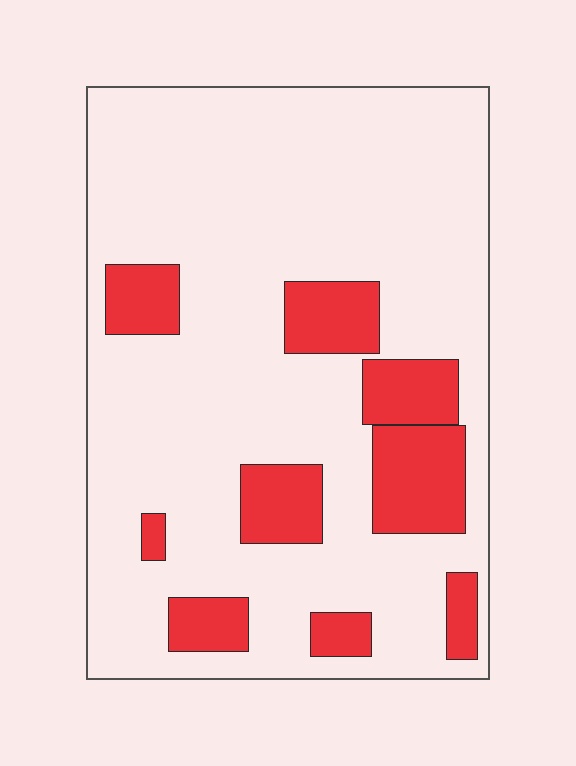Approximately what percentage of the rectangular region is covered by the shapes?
Approximately 20%.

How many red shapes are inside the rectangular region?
9.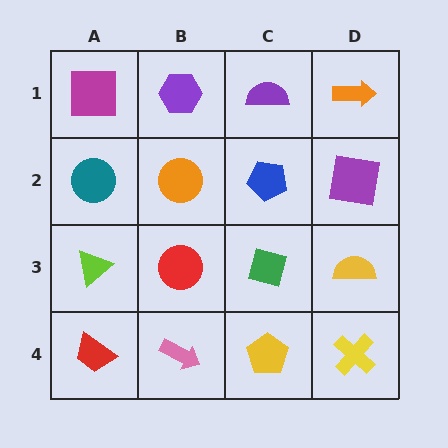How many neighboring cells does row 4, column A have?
2.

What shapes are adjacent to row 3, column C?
A blue pentagon (row 2, column C), a yellow pentagon (row 4, column C), a red circle (row 3, column B), a yellow semicircle (row 3, column D).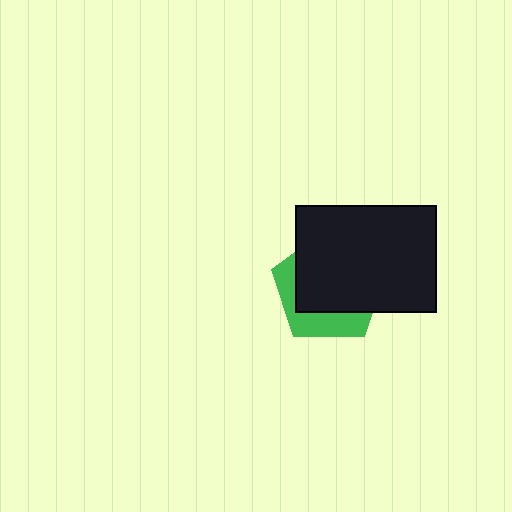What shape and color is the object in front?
The object in front is a black rectangle.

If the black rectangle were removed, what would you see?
You would see the complete green pentagon.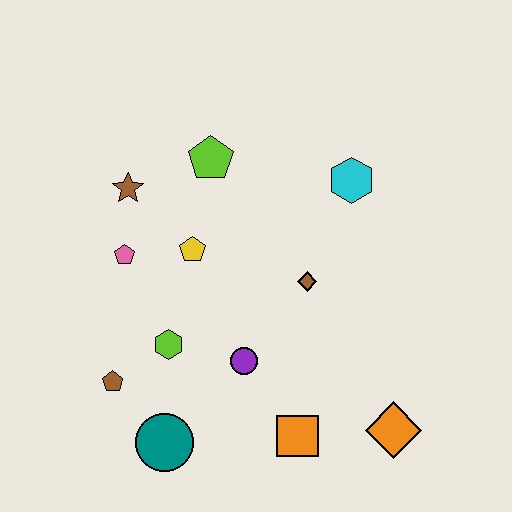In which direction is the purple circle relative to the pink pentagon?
The purple circle is to the right of the pink pentagon.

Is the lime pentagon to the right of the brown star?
Yes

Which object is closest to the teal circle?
The brown pentagon is closest to the teal circle.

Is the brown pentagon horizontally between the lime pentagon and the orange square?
No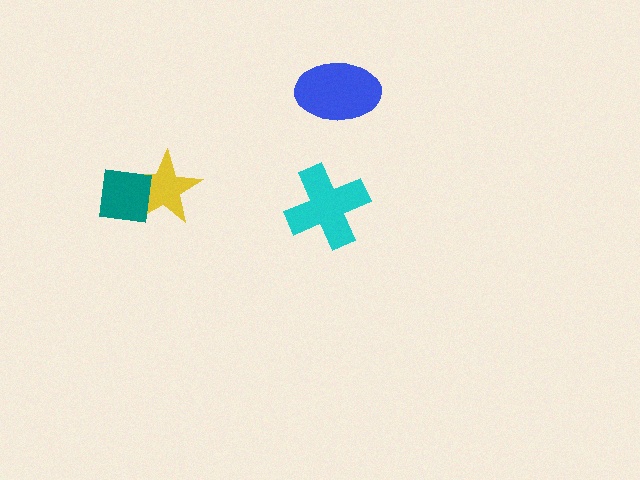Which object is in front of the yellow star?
The teal square is in front of the yellow star.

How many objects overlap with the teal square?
1 object overlaps with the teal square.